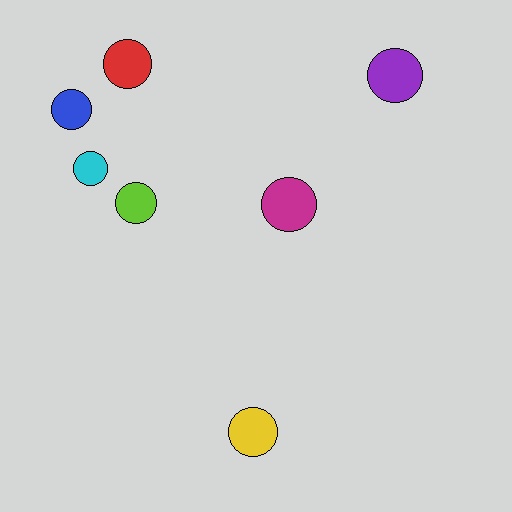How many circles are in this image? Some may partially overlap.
There are 7 circles.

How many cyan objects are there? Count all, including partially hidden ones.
There is 1 cyan object.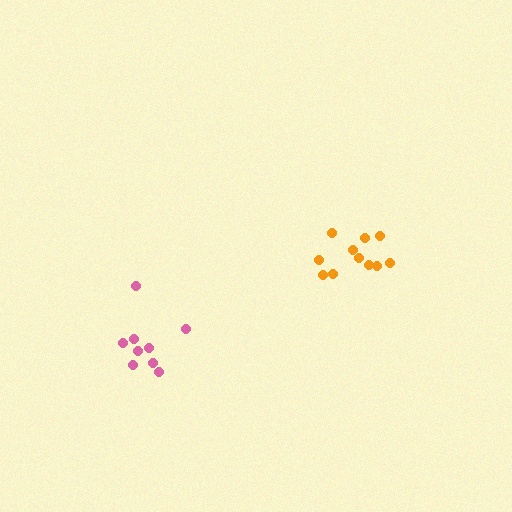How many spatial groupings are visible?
There are 2 spatial groupings.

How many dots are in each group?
Group 1: 11 dots, Group 2: 9 dots (20 total).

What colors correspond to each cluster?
The clusters are colored: orange, pink.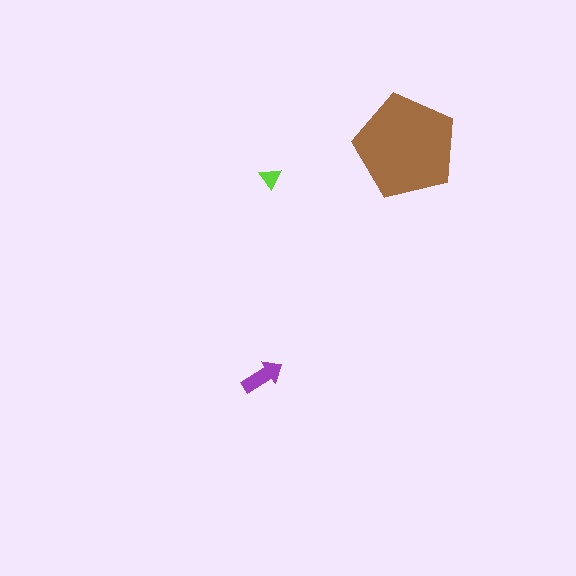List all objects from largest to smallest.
The brown pentagon, the purple arrow, the lime triangle.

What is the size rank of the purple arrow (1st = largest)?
2nd.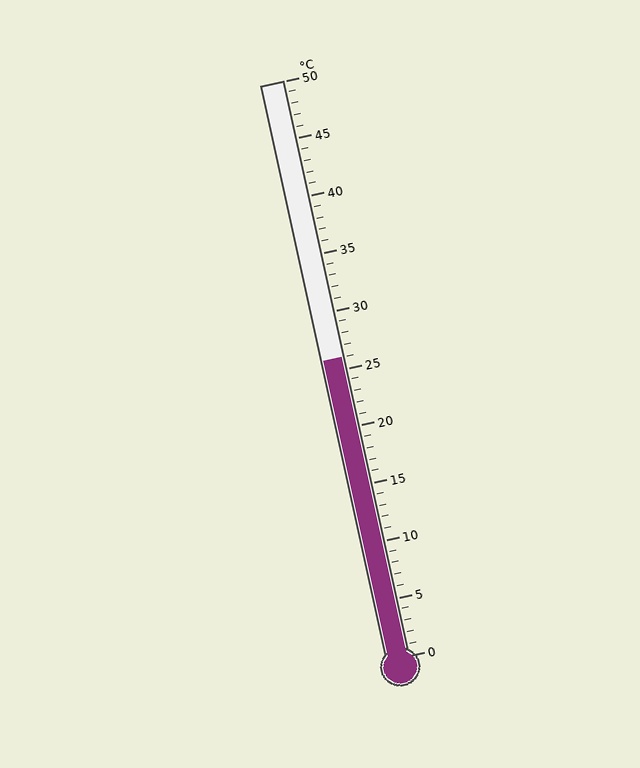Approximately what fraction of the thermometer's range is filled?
The thermometer is filled to approximately 50% of its range.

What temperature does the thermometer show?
The thermometer shows approximately 26°C.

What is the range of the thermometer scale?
The thermometer scale ranges from 0°C to 50°C.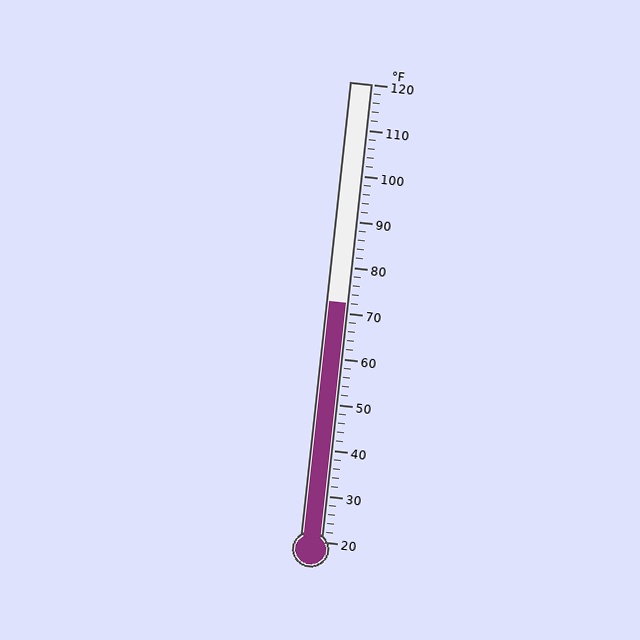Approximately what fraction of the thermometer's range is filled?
The thermometer is filled to approximately 50% of its range.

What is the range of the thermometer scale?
The thermometer scale ranges from 20°F to 120°F.